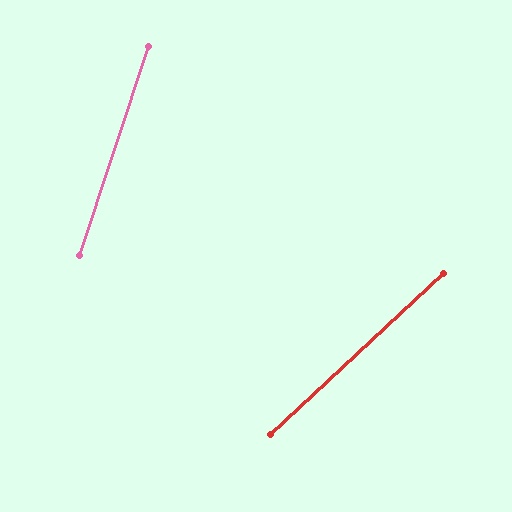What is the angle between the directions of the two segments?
Approximately 29 degrees.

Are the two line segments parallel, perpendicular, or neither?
Neither parallel nor perpendicular — they differ by about 29°.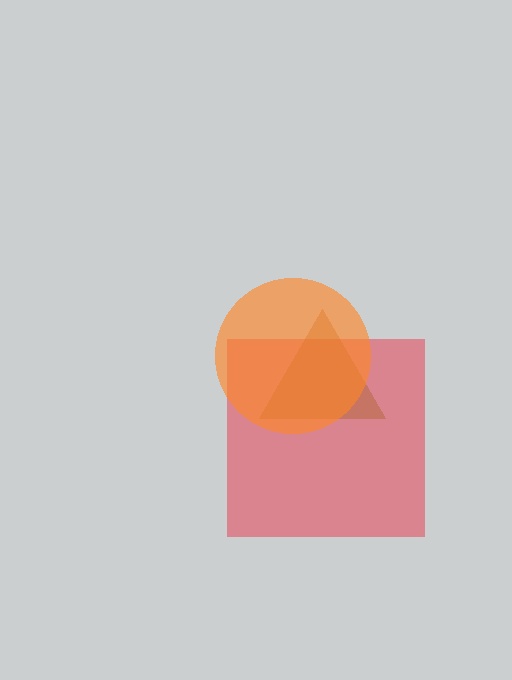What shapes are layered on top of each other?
The layered shapes are: a red square, a brown triangle, an orange circle.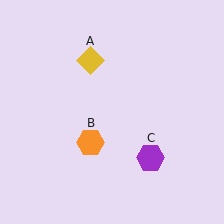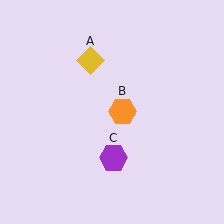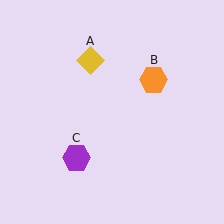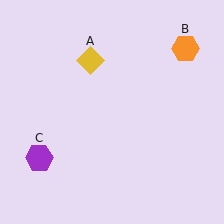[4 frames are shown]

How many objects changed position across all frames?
2 objects changed position: orange hexagon (object B), purple hexagon (object C).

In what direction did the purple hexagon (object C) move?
The purple hexagon (object C) moved left.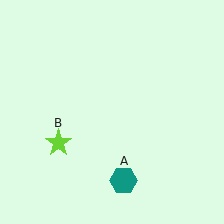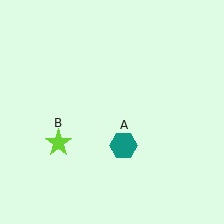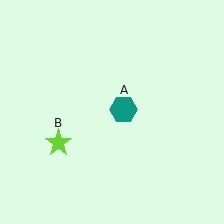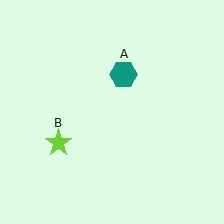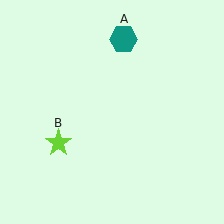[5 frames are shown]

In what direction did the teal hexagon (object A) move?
The teal hexagon (object A) moved up.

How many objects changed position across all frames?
1 object changed position: teal hexagon (object A).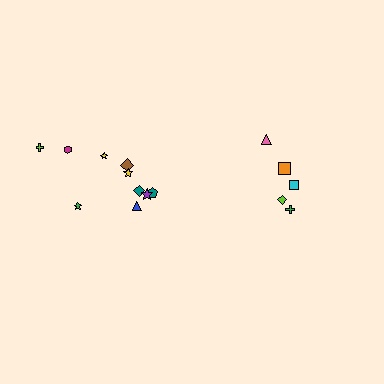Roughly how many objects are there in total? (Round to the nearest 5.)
Roughly 15 objects in total.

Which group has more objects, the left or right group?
The left group.